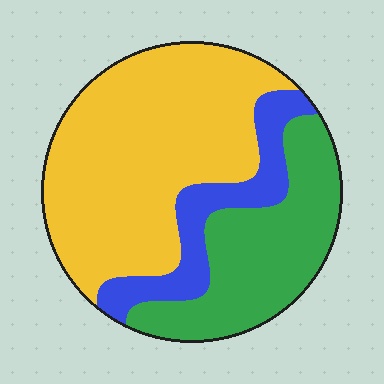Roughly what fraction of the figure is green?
Green covers 30% of the figure.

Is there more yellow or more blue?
Yellow.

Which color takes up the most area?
Yellow, at roughly 55%.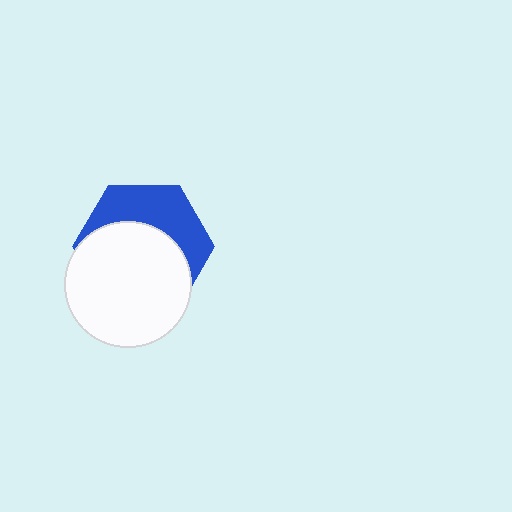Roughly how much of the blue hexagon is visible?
A small part of it is visible (roughly 41%).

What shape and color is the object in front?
The object in front is a white circle.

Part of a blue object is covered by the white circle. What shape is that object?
It is a hexagon.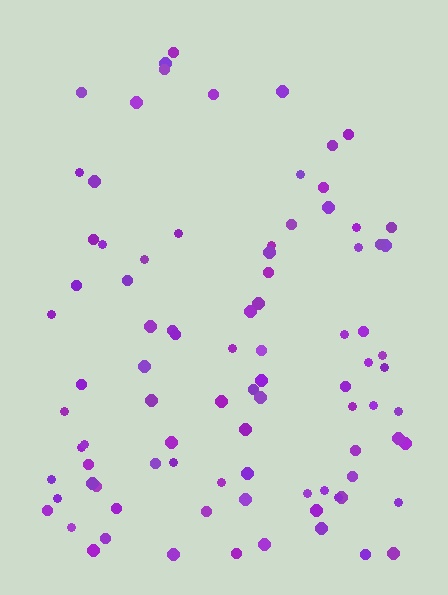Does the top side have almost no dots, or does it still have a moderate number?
Still a moderate number, just noticeably fewer than the bottom.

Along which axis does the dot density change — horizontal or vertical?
Vertical.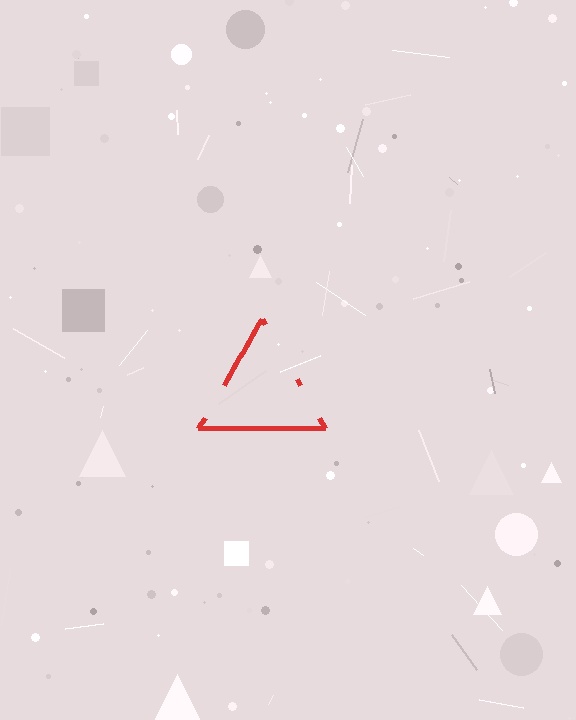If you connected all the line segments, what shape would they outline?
They would outline a triangle.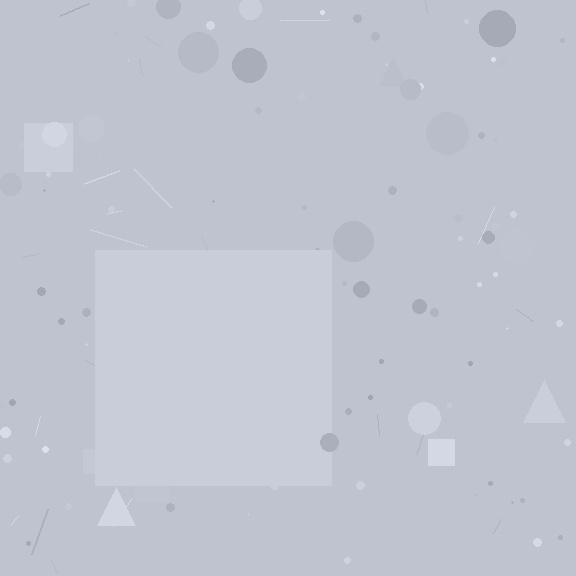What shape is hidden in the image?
A square is hidden in the image.